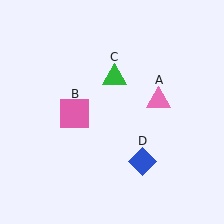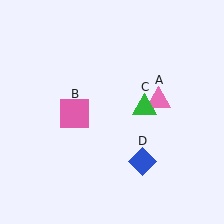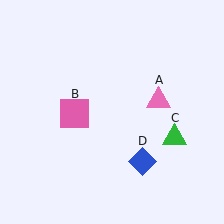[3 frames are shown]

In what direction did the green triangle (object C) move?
The green triangle (object C) moved down and to the right.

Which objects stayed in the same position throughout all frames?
Pink triangle (object A) and pink square (object B) and blue diamond (object D) remained stationary.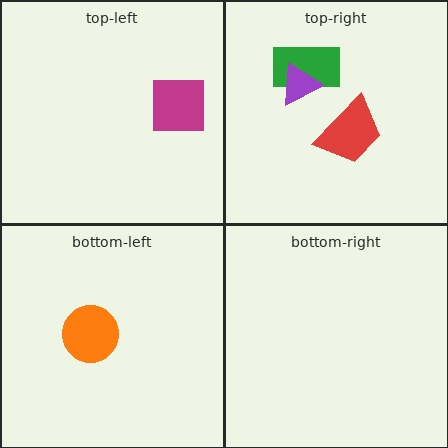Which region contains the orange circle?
The bottom-left region.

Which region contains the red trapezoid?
The top-right region.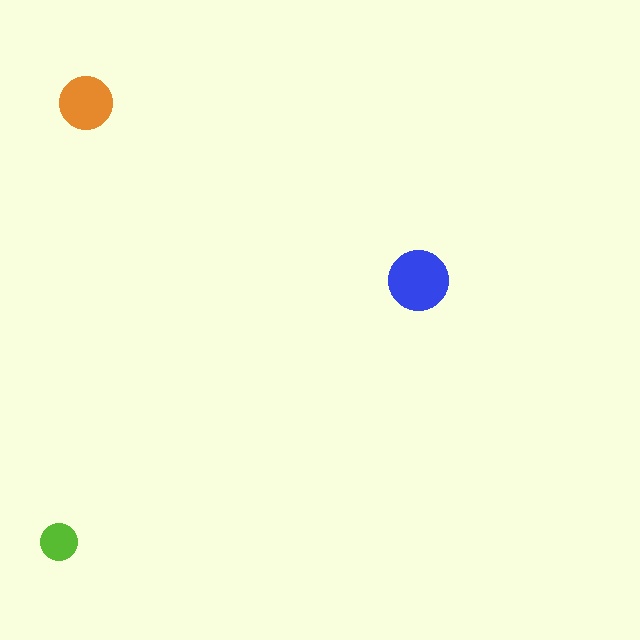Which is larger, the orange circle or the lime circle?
The orange one.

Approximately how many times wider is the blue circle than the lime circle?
About 1.5 times wider.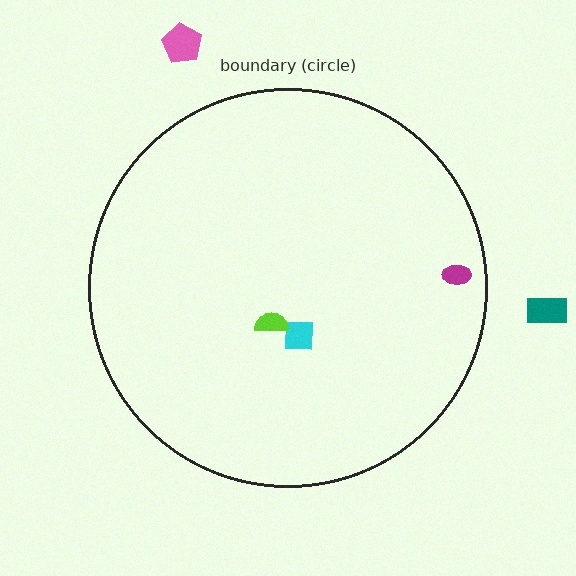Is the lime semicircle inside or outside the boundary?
Inside.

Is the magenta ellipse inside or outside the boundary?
Inside.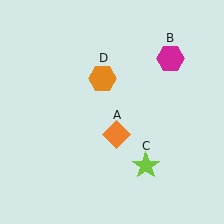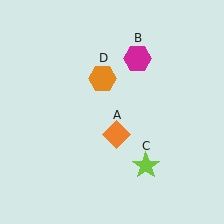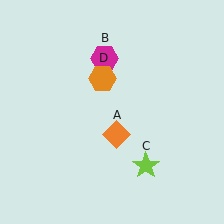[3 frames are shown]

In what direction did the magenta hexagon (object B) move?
The magenta hexagon (object B) moved left.